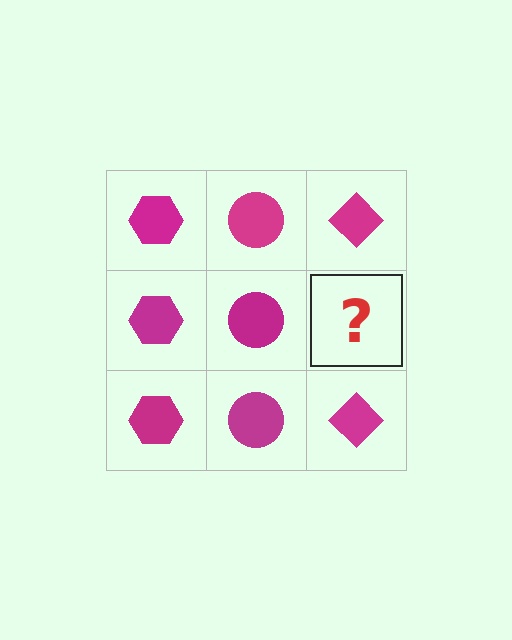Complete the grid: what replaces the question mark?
The question mark should be replaced with a magenta diamond.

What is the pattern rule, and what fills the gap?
The rule is that each column has a consistent shape. The gap should be filled with a magenta diamond.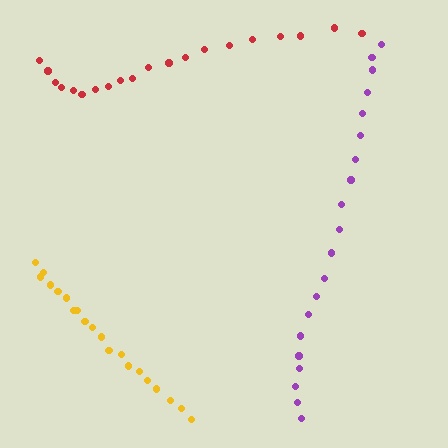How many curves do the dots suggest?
There are 3 distinct paths.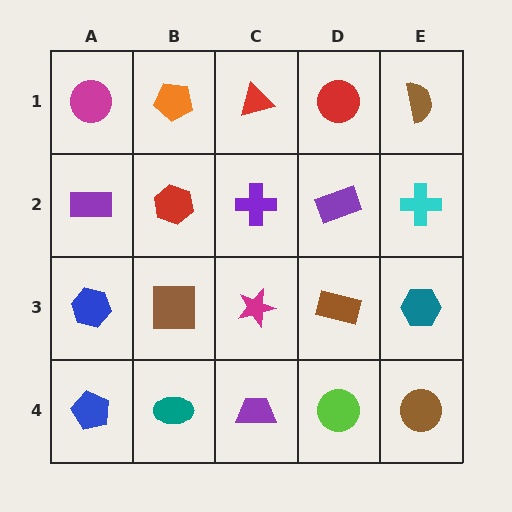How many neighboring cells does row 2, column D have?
4.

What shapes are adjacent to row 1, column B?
A red hexagon (row 2, column B), a magenta circle (row 1, column A), a red triangle (row 1, column C).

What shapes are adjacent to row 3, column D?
A purple rectangle (row 2, column D), a lime circle (row 4, column D), a magenta star (row 3, column C), a teal hexagon (row 3, column E).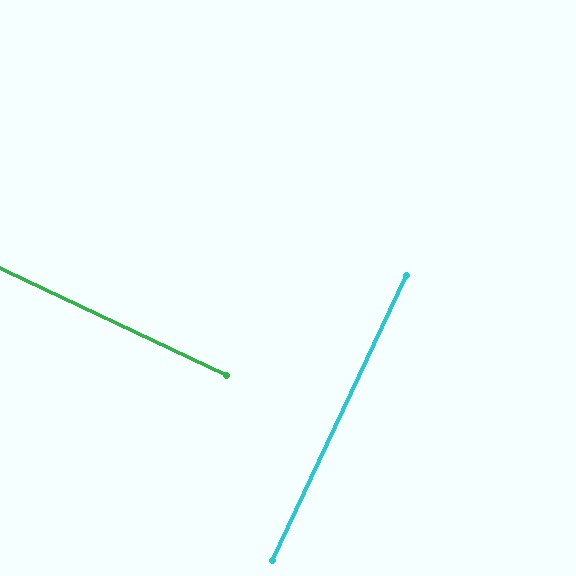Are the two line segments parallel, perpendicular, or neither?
Perpendicular — they meet at approximately 90°.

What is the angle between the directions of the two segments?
Approximately 90 degrees.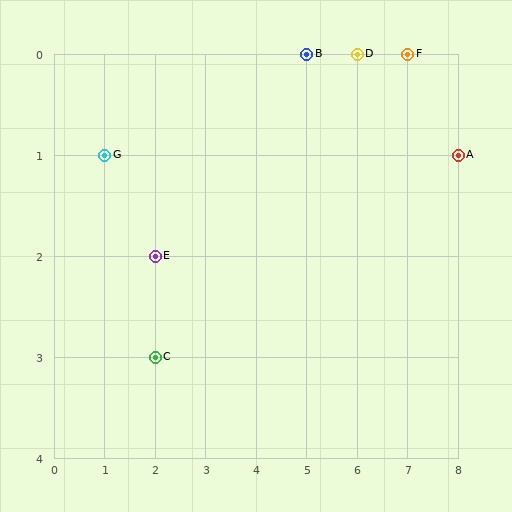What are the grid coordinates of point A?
Point A is at grid coordinates (8, 1).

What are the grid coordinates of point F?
Point F is at grid coordinates (7, 0).